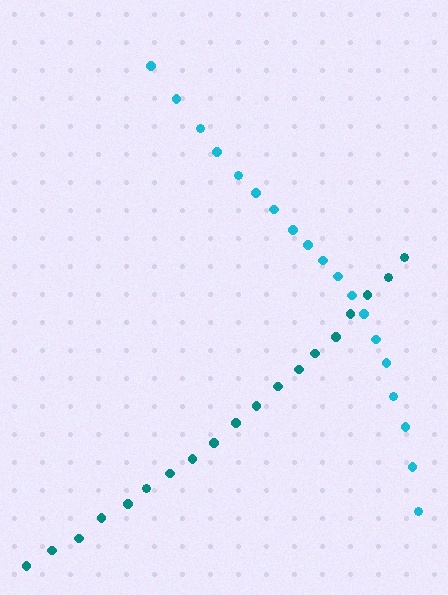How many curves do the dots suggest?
There are 2 distinct paths.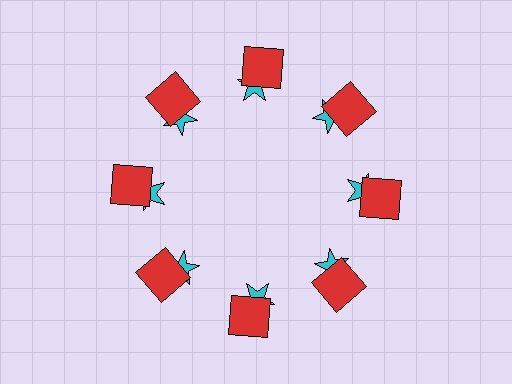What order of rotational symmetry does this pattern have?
This pattern has 8-fold rotational symmetry.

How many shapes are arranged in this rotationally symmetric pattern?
There are 16 shapes, arranged in 8 groups of 2.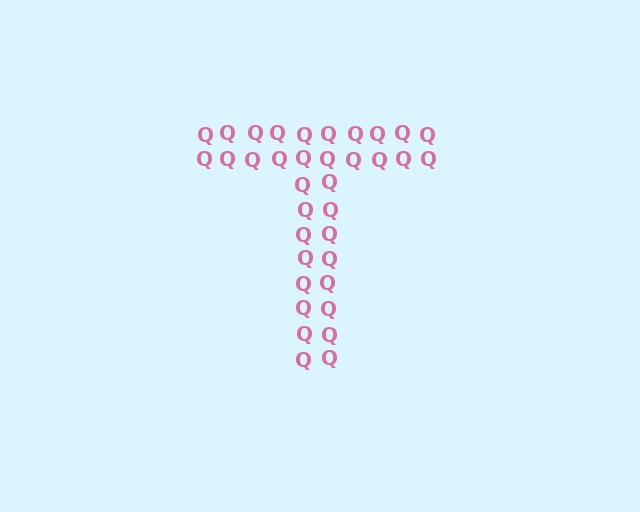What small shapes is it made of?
It is made of small letter Q's.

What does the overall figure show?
The overall figure shows the letter T.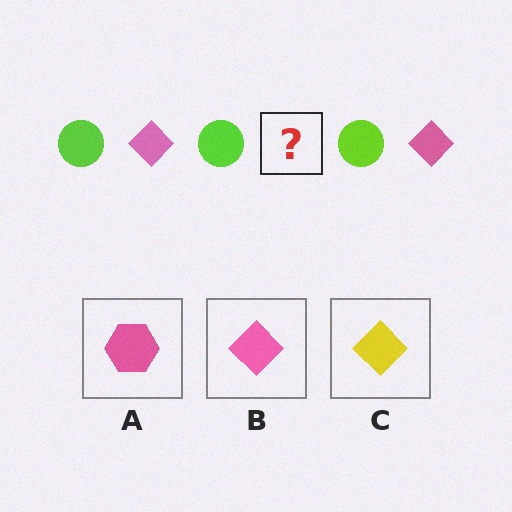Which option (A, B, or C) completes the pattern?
B.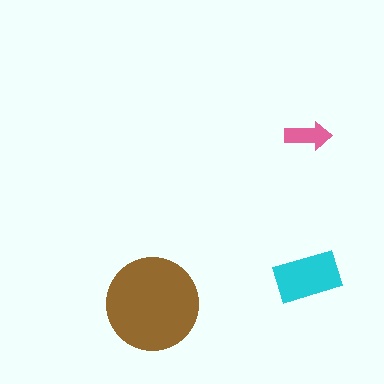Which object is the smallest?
The pink arrow.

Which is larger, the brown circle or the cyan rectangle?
The brown circle.